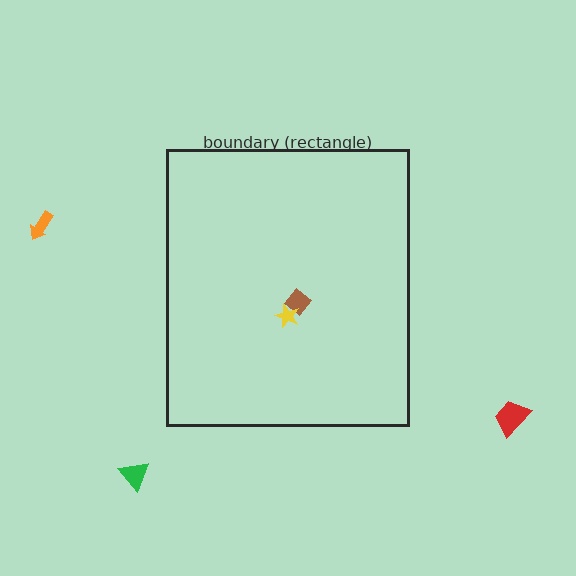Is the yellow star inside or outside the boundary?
Inside.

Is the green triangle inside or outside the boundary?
Outside.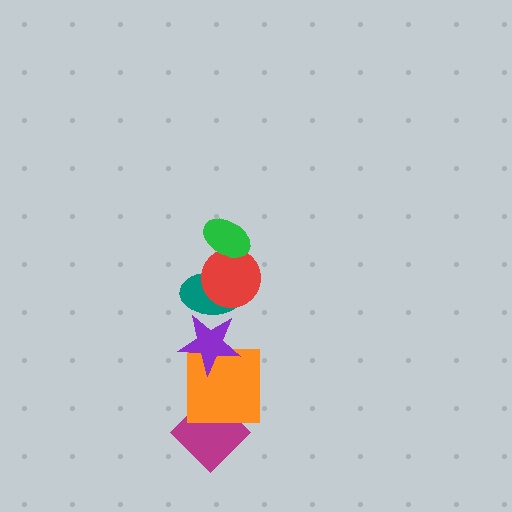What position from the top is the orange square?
The orange square is 5th from the top.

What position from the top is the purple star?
The purple star is 4th from the top.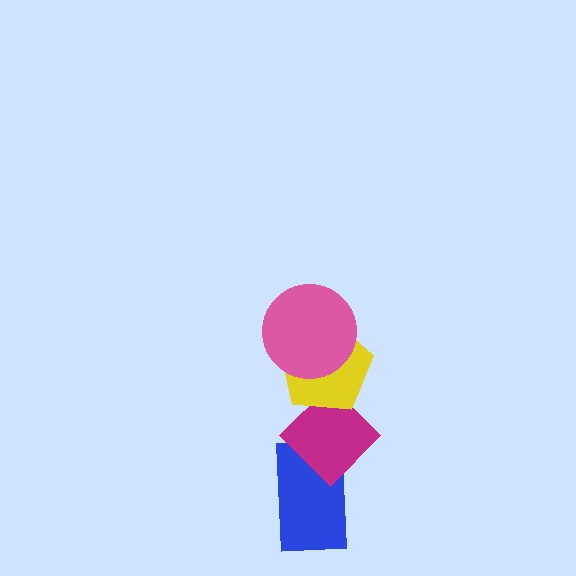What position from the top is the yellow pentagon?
The yellow pentagon is 2nd from the top.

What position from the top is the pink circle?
The pink circle is 1st from the top.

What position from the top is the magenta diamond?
The magenta diamond is 3rd from the top.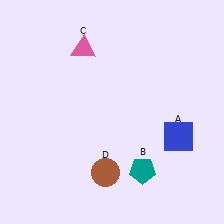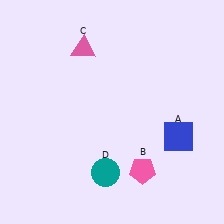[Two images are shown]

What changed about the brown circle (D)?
In Image 1, D is brown. In Image 2, it changed to teal.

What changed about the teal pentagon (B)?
In Image 1, B is teal. In Image 2, it changed to pink.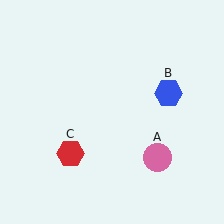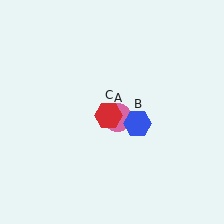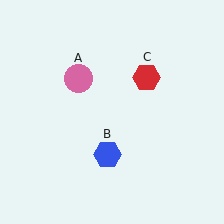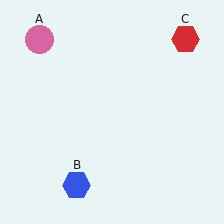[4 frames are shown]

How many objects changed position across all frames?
3 objects changed position: pink circle (object A), blue hexagon (object B), red hexagon (object C).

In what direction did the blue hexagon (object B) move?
The blue hexagon (object B) moved down and to the left.